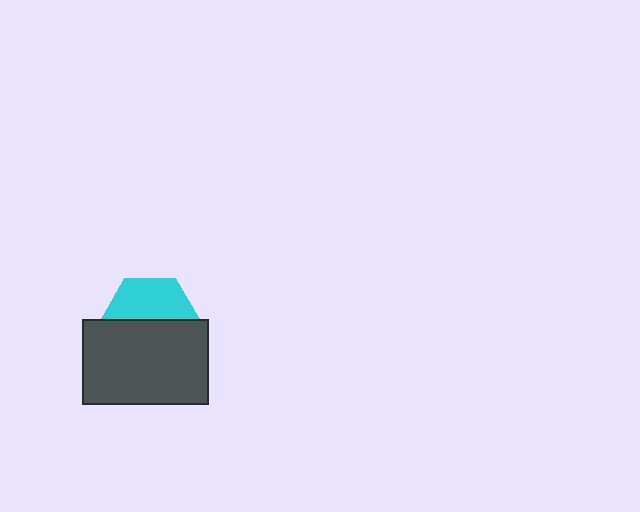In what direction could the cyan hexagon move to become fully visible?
The cyan hexagon could move up. That would shift it out from behind the dark gray rectangle entirely.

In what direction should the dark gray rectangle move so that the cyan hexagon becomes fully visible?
The dark gray rectangle should move down. That is the shortest direction to clear the overlap and leave the cyan hexagon fully visible.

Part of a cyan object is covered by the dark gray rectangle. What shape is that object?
It is a hexagon.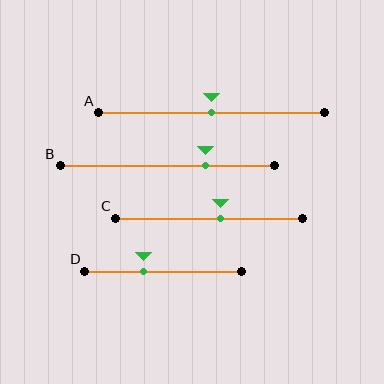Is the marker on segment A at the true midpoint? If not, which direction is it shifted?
Yes, the marker on segment A is at the true midpoint.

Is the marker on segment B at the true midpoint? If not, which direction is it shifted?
No, the marker on segment B is shifted to the right by about 18% of the segment length.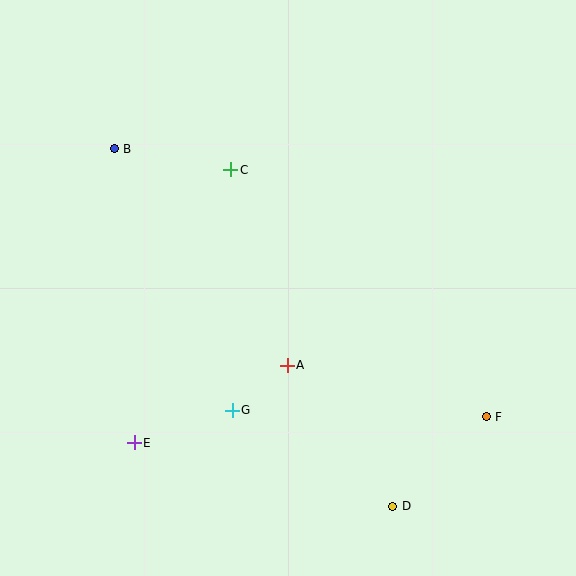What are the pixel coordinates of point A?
Point A is at (287, 365).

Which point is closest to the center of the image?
Point A at (287, 365) is closest to the center.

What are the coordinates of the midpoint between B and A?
The midpoint between B and A is at (201, 257).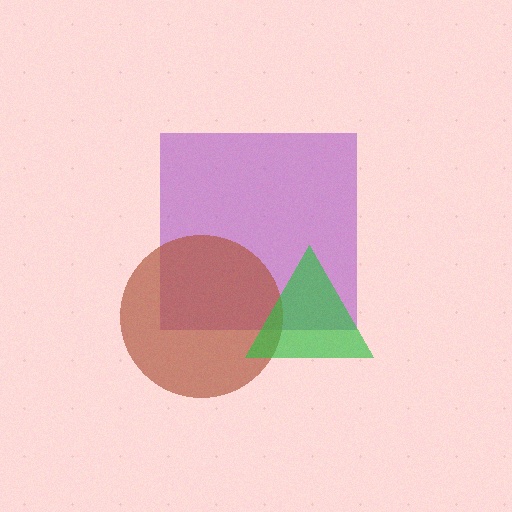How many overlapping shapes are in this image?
There are 3 overlapping shapes in the image.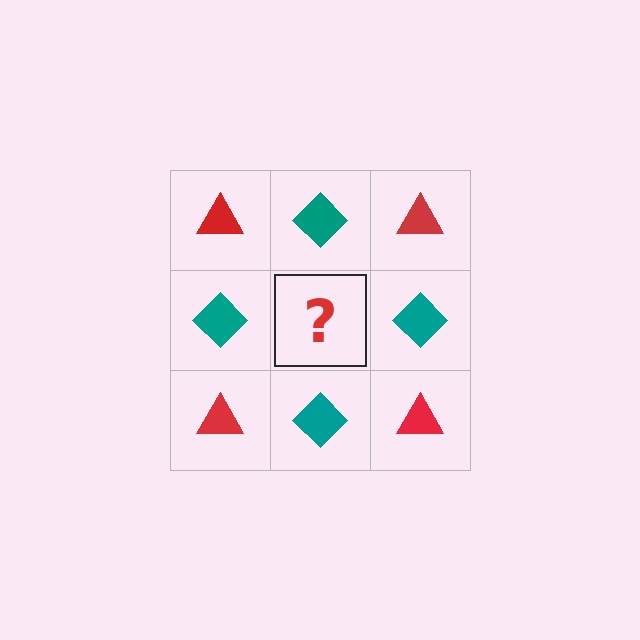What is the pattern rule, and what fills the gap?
The rule is that it alternates red triangle and teal diamond in a checkerboard pattern. The gap should be filled with a red triangle.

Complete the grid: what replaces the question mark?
The question mark should be replaced with a red triangle.